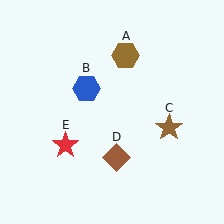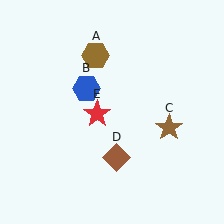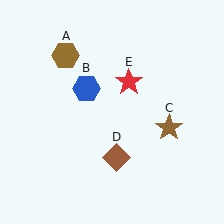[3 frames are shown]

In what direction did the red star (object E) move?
The red star (object E) moved up and to the right.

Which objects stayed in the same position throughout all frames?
Blue hexagon (object B) and brown star (object C) and brown diamond (object D) remained stationary.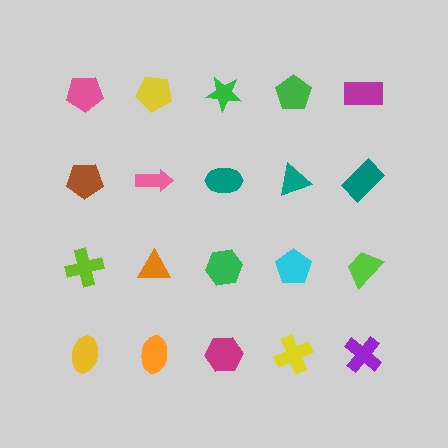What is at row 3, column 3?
A green hexagon.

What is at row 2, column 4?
A teal triangle.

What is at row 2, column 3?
A teal ellipse.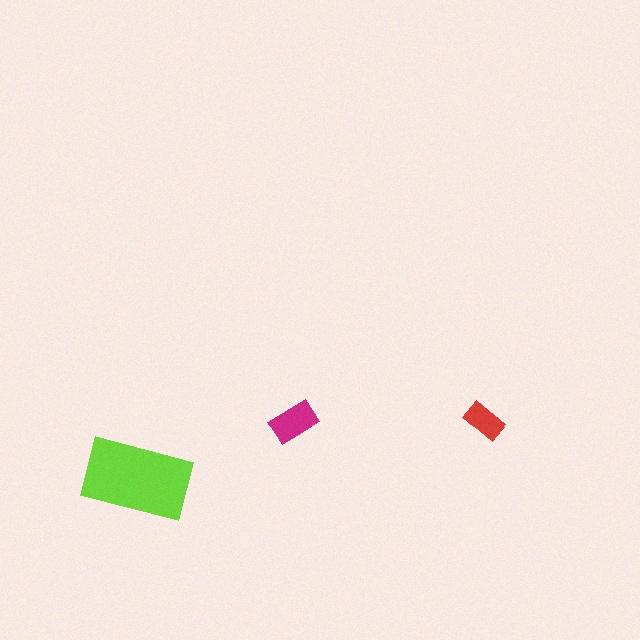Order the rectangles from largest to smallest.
the lime one, the magenta one, the red one.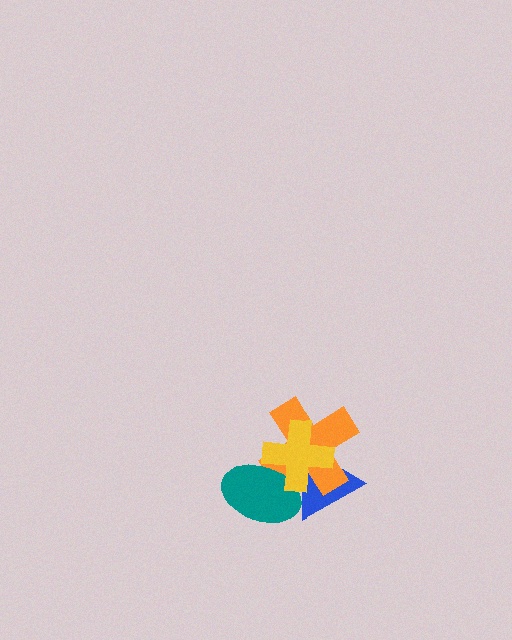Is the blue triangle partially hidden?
Yes, it is partially covered by another shape.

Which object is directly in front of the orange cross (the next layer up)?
The teal ellipse is directly in front of the orange cross.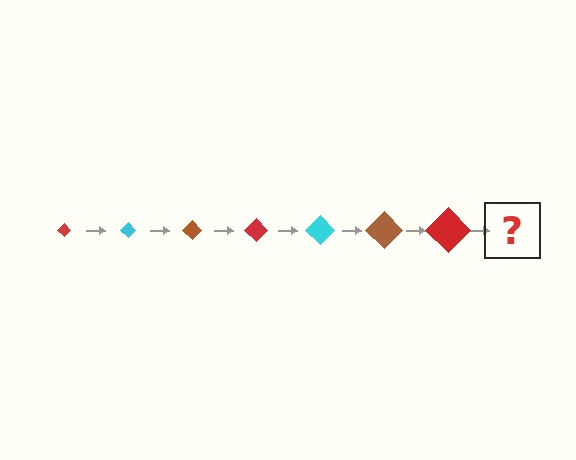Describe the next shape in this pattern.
It should be a cyan diamond, larger than the previous one.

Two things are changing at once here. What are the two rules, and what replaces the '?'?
The two rules are that the diamond grows larger each step and the color cycles through red, cyan, and brown. The '?' should be a cyan diamond, larger than the previous one.